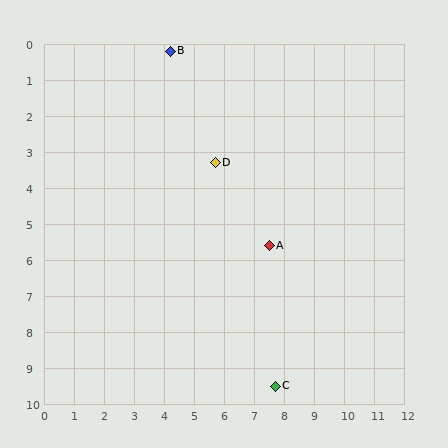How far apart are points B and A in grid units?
Points B and A are about 6.3 grid units apart.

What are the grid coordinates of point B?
Point B is at approximately (4.2, 0.2).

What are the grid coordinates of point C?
Point C is at approximately (7.7, 9.5).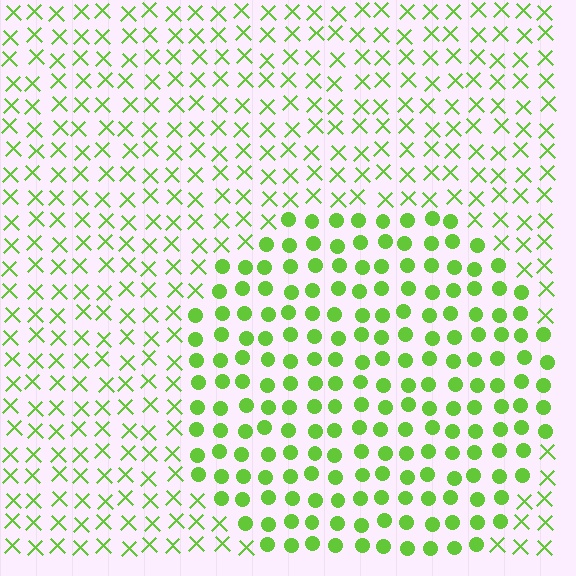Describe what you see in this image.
The image is filled with small lime elements arranged in a uniform grid. A circle-shaped region contains circles, while the surrounding area contains X marks. The boundary is defined purely by the change in element shape.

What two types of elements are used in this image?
The image uses circles inside the circle region and X marks outside it.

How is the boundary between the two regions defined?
The boundary is defined by a change in element shape: circles inside vs. X marks outside. All elements share the same color and spacing.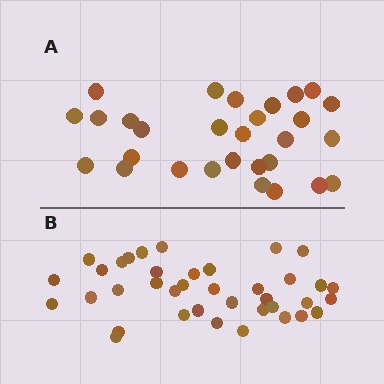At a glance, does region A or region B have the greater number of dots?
Region B (the bottom region) has more dots.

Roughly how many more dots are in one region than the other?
Region B has roughly 8 or so more dots than region A.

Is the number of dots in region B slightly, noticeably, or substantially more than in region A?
Region B has noticeably more, but not dramatically so. The ratio is roughly 1.3 to 1.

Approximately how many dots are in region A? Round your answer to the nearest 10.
About 30 dots. (The exact count is 29, which rounds to 30.)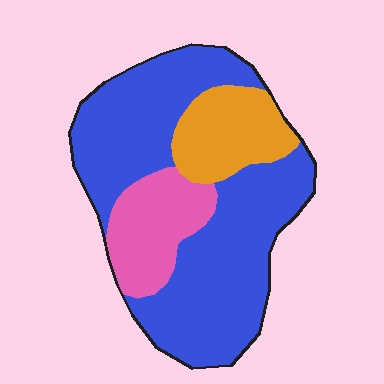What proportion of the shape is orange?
Orange covers around 15% of the shape.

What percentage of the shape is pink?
Pink covers roughly 15% of the shape.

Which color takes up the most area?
Blue, at roughly 65%.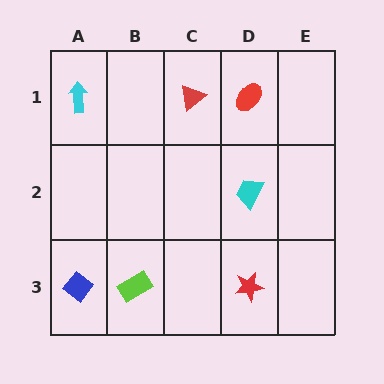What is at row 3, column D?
A red star.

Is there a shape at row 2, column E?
No, that cell is empty.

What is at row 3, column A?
A blue diamond.